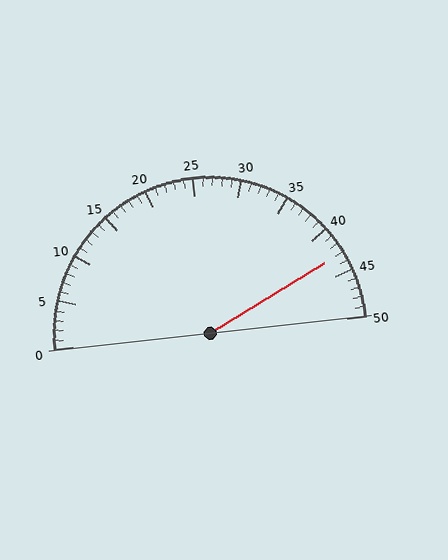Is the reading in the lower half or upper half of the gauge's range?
The reading is in the upper half of the range (0 to 50).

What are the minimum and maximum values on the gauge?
The gauge ranges from 0 to 50.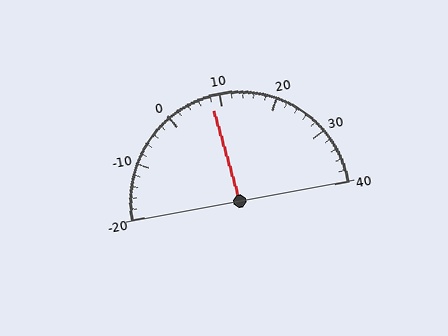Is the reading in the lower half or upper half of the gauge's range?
The reading is in the lower half of the range (-20 to 40).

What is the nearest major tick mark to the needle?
The nearest major tick mark is 10.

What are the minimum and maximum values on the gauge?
The gauge ranges from -20 to 40.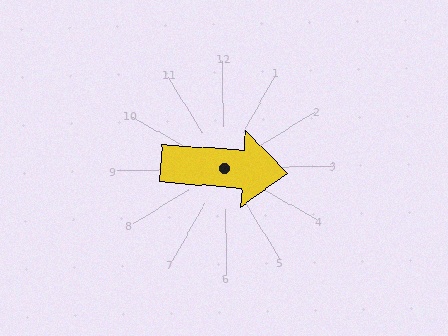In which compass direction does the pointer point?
East.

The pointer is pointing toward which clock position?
Roughly 3 o'clock.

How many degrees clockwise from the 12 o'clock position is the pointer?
Approximately 95 degrees.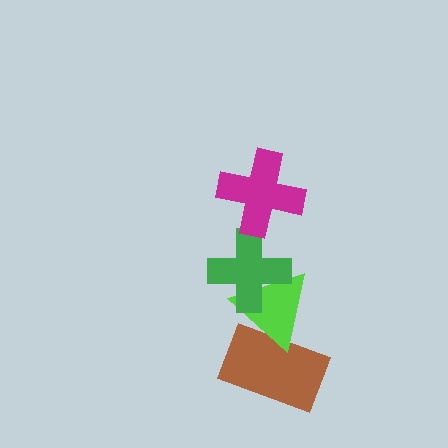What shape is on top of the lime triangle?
The green cross is on top of the lime triangle.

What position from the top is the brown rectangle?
The brown rectangle is 4th from the top.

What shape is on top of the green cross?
The magenta cross is on top of the green cross.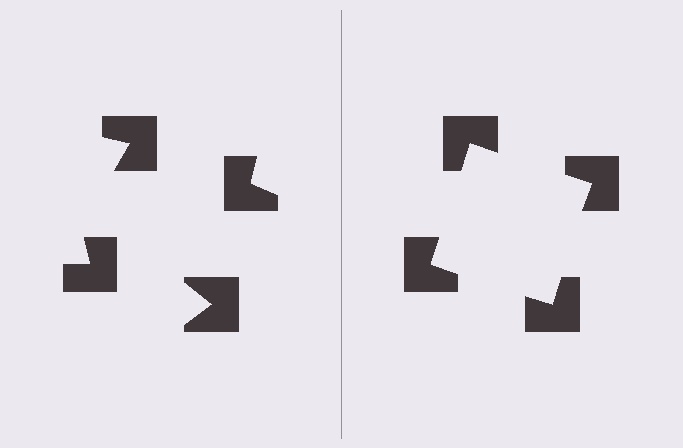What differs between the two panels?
The notched squares are positioned identically on both sides; only the wedge orientations differ. On the right they align to a square; on the left they are misaligned.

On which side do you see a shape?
An illusory square appears on the right side. On the left side the wedge cuts are rotated, so no coherent shape forms.